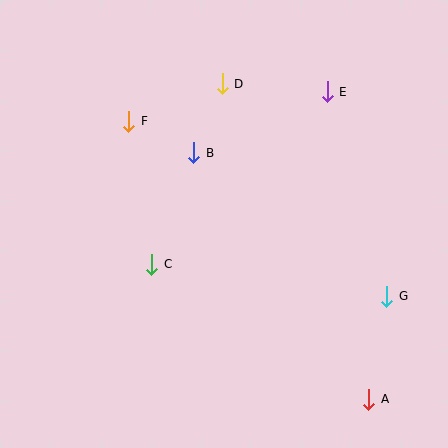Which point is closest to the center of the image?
Point B at (194, 153) is closest to the center.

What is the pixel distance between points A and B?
The distance between A and B is 302 pixels.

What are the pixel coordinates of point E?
Point E is at (327, 92).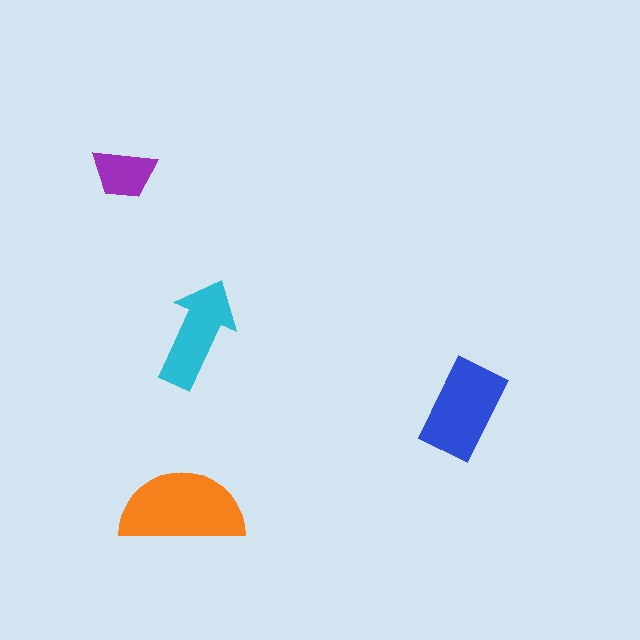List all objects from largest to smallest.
The orange semicircle, the blue rectangle, the cyan arrow, the purple trapezoid.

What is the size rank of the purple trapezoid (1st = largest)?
4th.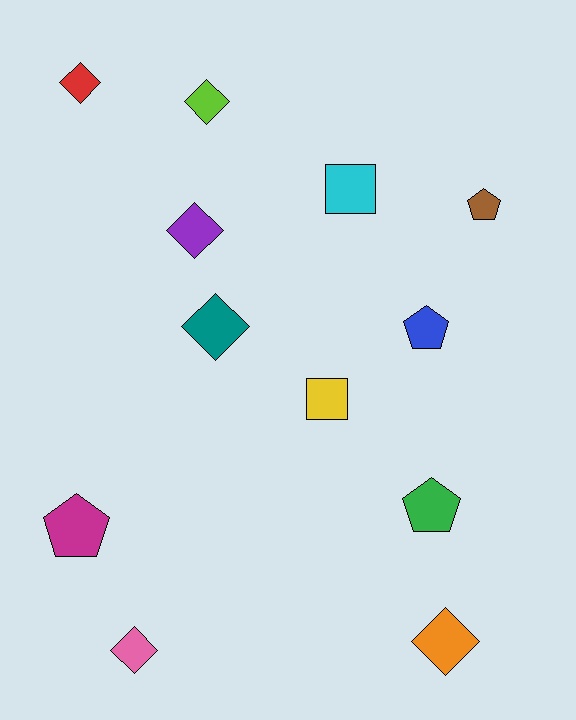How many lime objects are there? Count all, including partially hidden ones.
There is 1 lime object.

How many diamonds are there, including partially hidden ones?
There are 6 diamonds.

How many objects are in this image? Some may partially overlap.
There are 12 objects.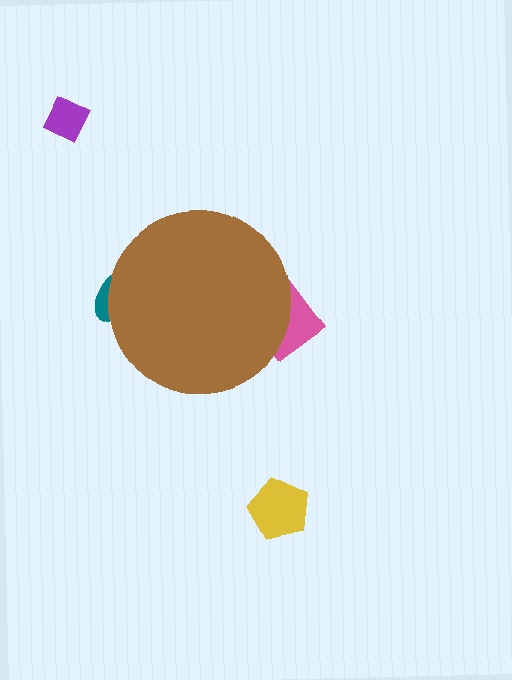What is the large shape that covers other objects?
A brown circle.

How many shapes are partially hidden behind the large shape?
2 shapes are partially hidden.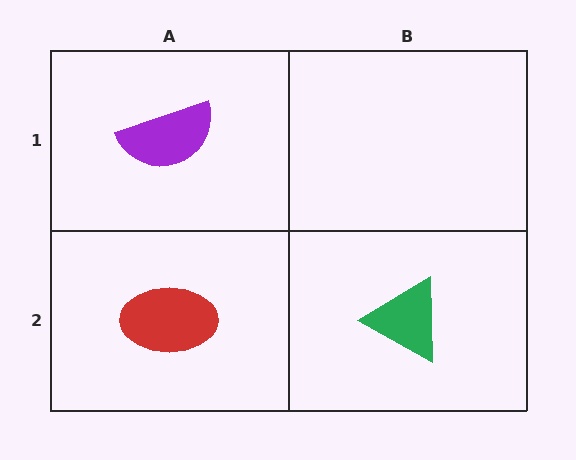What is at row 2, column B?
A green triangle.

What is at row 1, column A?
A purple semicircle.